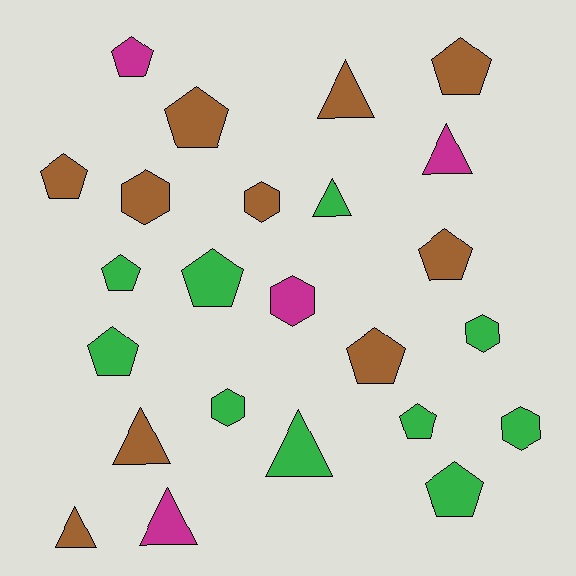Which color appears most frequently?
Brown, with 10 objects.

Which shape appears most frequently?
Pentagon, with 11 objects.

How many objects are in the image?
There are 24 objects.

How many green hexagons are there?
There are 3 green hexagons.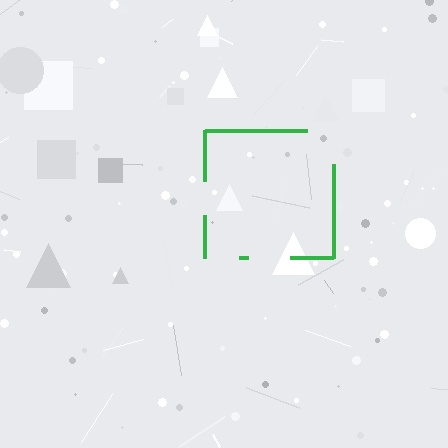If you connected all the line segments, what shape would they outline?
They would outline a square.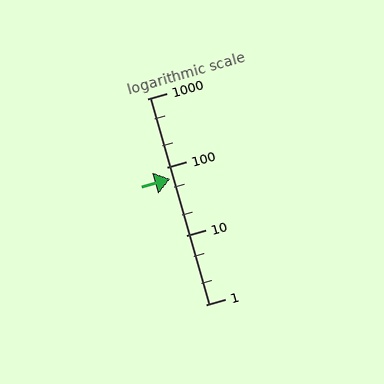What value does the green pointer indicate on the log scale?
The pointer indicates approximately 67.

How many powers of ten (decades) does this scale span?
The scale spans 3 decades, from 1 to 1000.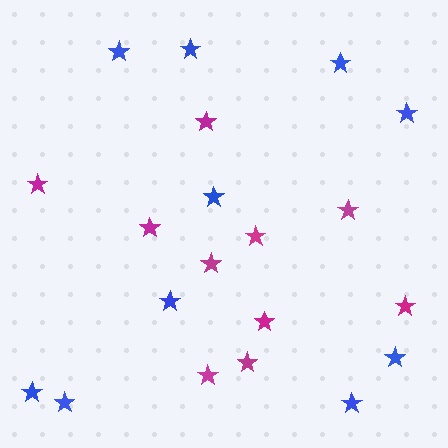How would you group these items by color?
There are 2 groups: one group of magenta stars (10) and one group of blue stars (10).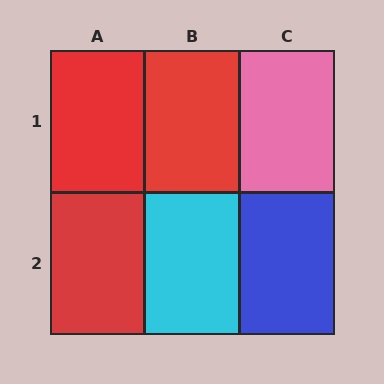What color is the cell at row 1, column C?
Pink.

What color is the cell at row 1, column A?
Red.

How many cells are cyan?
1 cell is cyan.